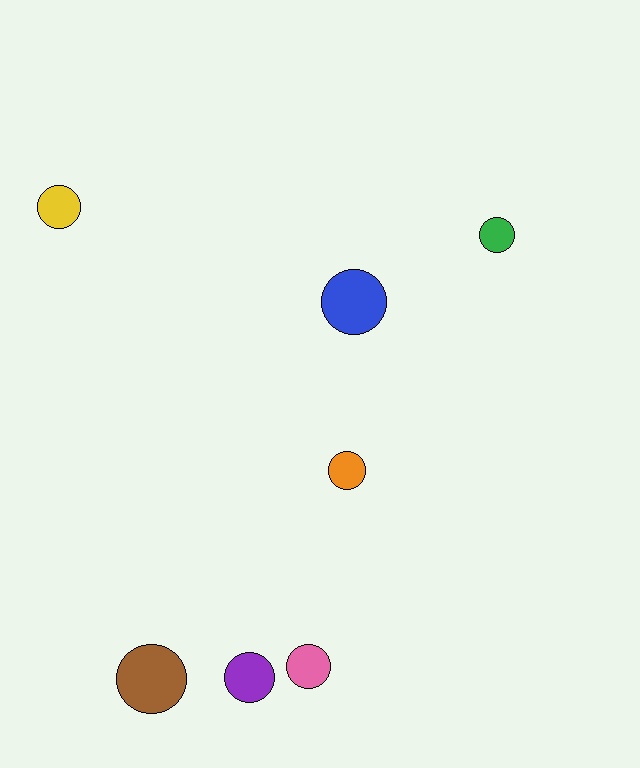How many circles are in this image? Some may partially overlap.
There are 7 circles.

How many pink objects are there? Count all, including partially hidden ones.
There is 1 pink object.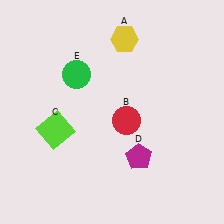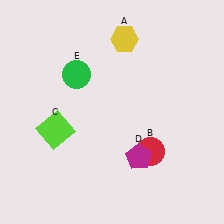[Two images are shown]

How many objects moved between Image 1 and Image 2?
1 object moved between the two images.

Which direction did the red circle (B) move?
The red circle (B) moved down.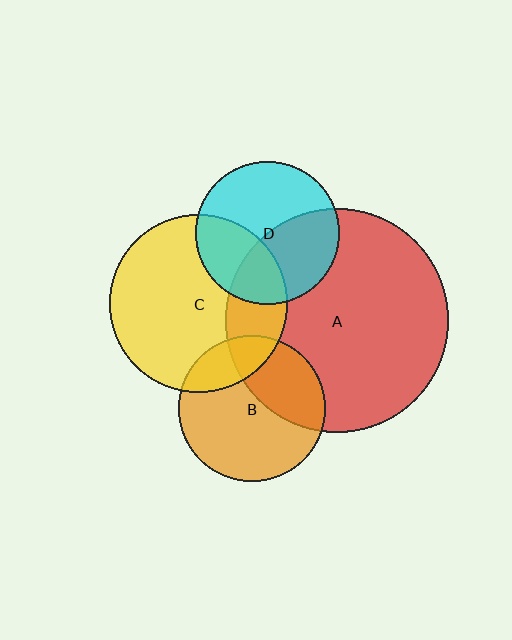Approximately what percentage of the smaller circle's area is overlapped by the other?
Approximately 25%.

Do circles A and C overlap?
Yes.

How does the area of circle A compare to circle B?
Approximately 2.3 times.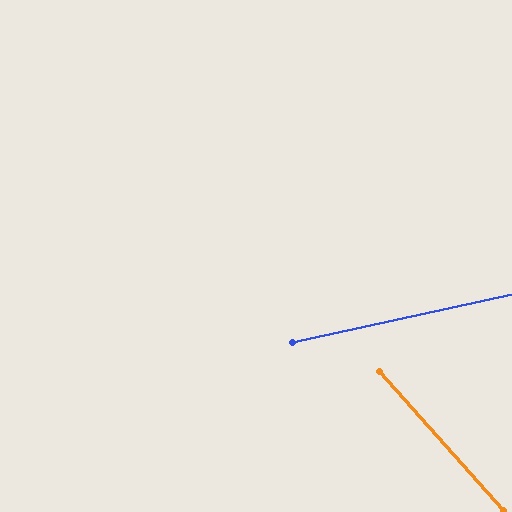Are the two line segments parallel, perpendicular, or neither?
Neither parallel nor perpendicular — they differ by about 61°.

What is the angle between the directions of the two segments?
Approximately 61 degrees.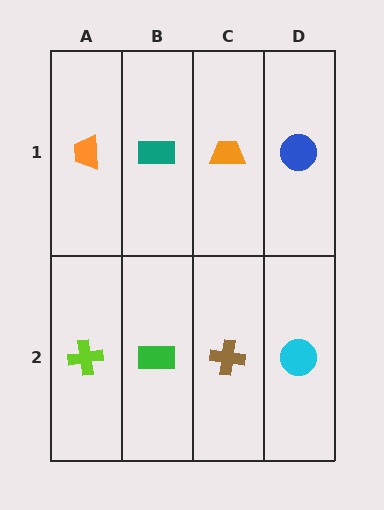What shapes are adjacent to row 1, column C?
A brown cross (row 2, column C), a teal rectangle (row 1, column B), a blue circle (row 1, column D).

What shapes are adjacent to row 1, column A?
A lime cross (row 2, column A), a teal rectangle (row 1, column B).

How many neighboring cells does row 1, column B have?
3.